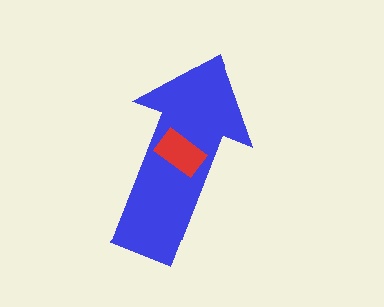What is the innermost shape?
The red rectangle.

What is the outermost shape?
The blue arrow.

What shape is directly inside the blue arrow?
The red rectangle.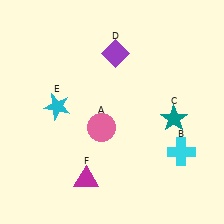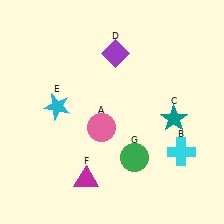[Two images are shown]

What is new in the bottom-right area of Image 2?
A green circle (G) was added in the bottom-right area of Image 2.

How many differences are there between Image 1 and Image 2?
There is 1 difference between the two images.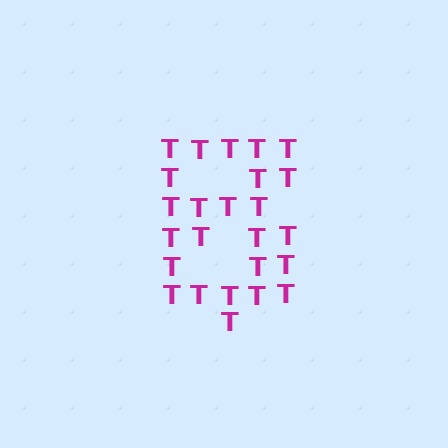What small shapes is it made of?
It is made of small letter T's.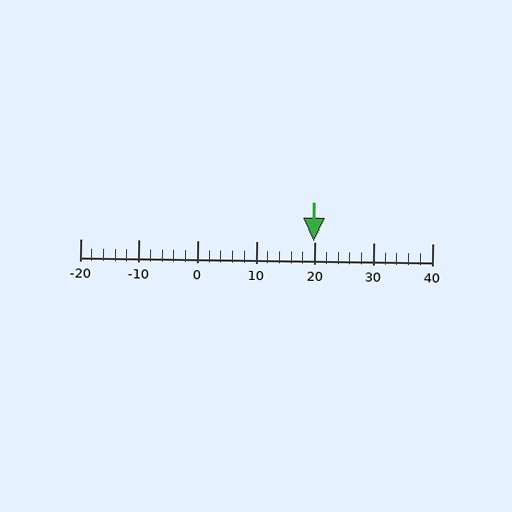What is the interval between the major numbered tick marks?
The major tick marks are spaced 10 units apart.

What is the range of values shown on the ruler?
The ruler shows values from -20 to 40.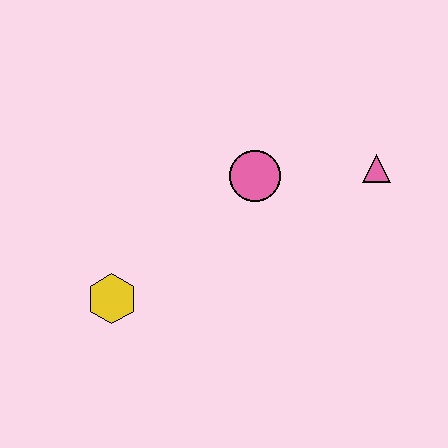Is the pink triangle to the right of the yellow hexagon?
Yes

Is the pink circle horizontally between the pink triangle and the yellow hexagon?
Yes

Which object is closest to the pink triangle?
The pink circle is closest to the pink triangle.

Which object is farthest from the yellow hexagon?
The pink triangle is farthest from the yellow hexagon.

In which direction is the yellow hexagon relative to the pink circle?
The yellow hexagon is to the left of the pink circle.